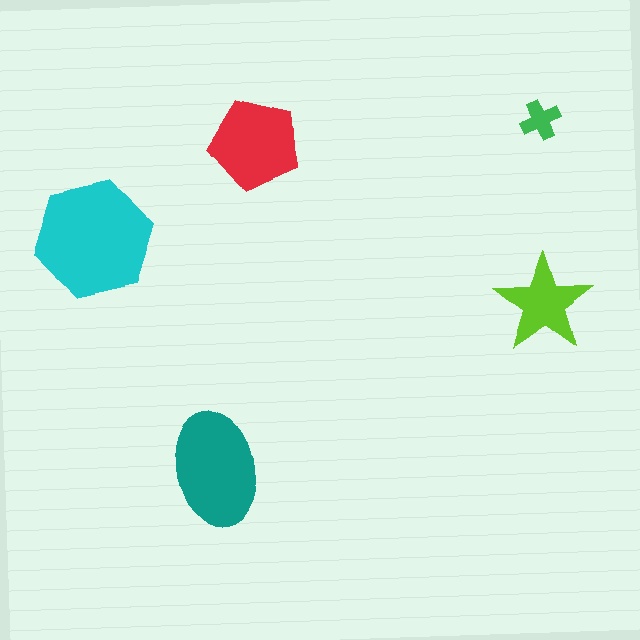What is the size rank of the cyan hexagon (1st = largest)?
1st.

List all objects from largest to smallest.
The cyan hexagon, the teal ellipse, the red pentagon, the lime star, the green cross.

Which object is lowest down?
The teal ellipse is bottommost.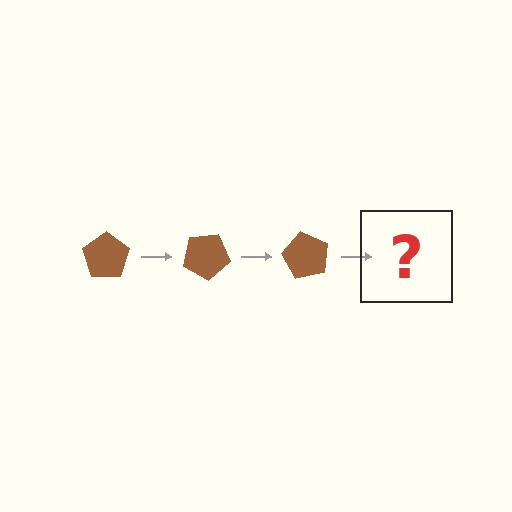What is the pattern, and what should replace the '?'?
The pattern is that the pentagon rotates 30 degrees each step. The '?' should be a brown pentagon rotated 90 degrees.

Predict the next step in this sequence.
The next step is a brown pentagon rotated 90 degrees.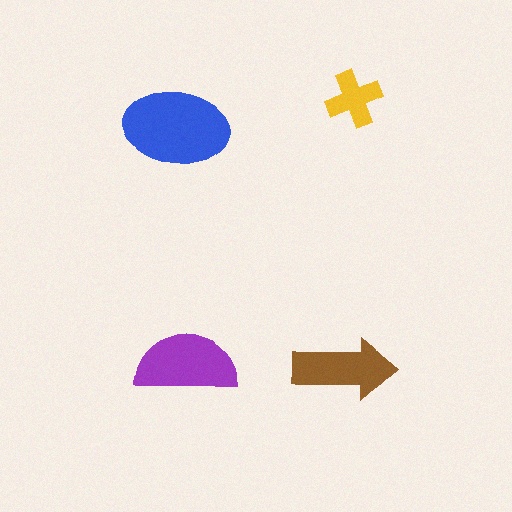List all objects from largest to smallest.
The blue ellipse, the purple semicircle, the brown arrow, the yellow cross.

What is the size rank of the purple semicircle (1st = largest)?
2nd.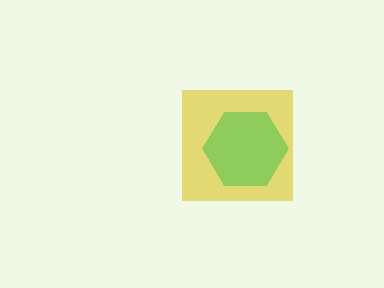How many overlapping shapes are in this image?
There are 2 overlapping shapes in the image.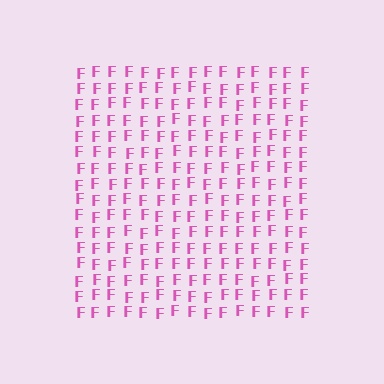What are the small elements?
The small elements are letter F's.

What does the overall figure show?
The overall figure shows a square.